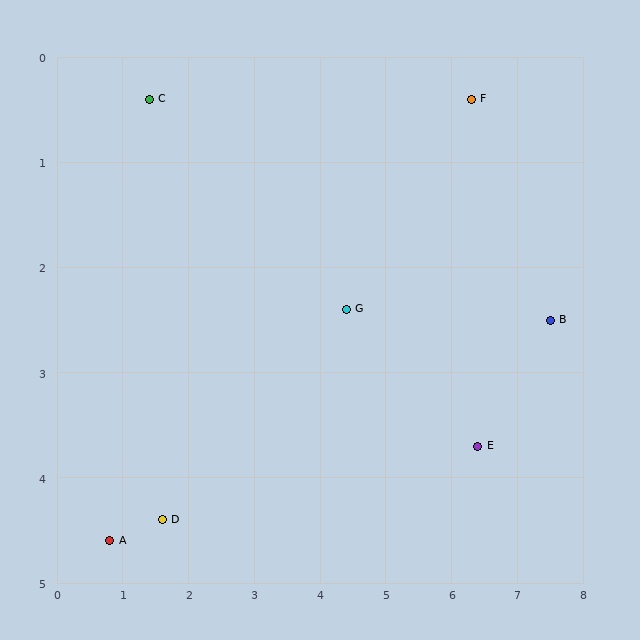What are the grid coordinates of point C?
Point C is at approximately (1.4, 0.4).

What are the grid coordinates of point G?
Point G is at approximately (4.4, 2.4).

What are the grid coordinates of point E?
Point E is at approximately (6.4, 3.7).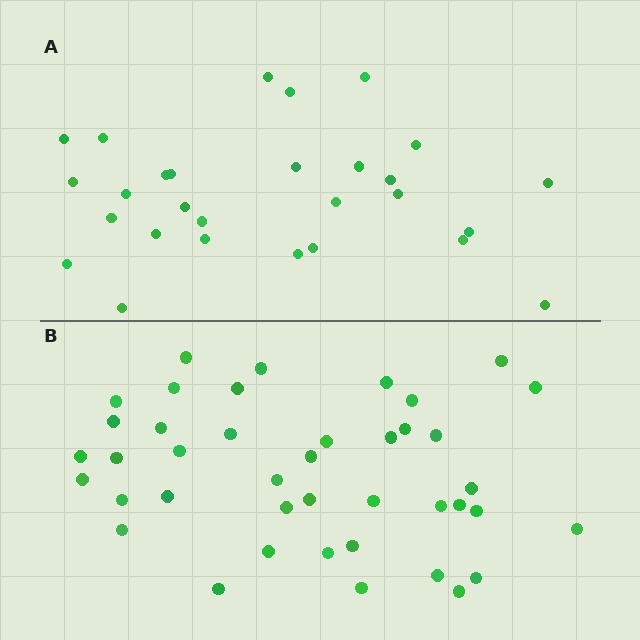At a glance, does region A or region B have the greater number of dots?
Region B (the bottom region) has more dots.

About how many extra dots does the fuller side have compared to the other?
Region B has approximately 15 more dots than region A.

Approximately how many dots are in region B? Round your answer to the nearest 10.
About 40 dots. (The exact count is 41, which rounds to 40.)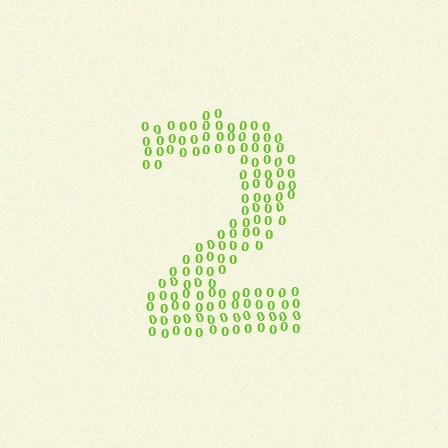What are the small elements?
The small elements are digit 0's.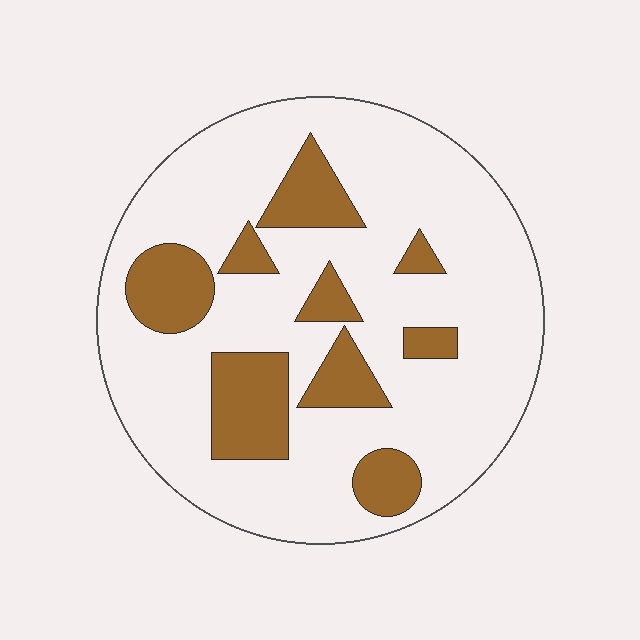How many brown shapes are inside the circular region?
9.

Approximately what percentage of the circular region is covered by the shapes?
Approximately 20%.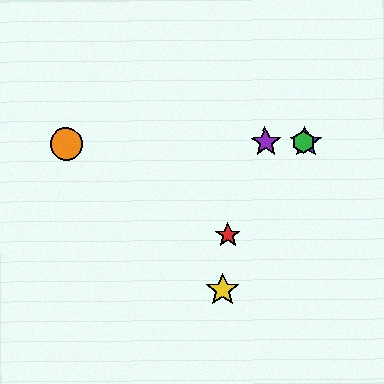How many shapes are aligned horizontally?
4 shapes (the blue star, the green hexagon, the purple star, the orange circle) are aligned horizontally.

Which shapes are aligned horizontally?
The blue star, the green hexagon, the purple star, the orange circle are aligned horizontally.